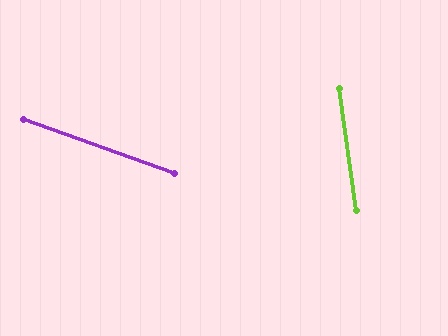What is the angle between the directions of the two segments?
Approximately 62 degrees.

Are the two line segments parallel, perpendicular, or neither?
Neither parallel nor perpendicular — they differ by about 62°.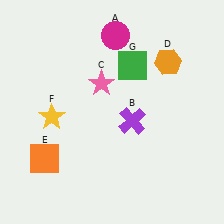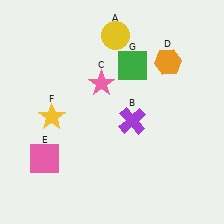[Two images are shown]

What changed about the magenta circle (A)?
In Image 1, A is magenta. In Image 2, it changed to yellow.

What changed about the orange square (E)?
In Image 1, E is orange. In Image 2, it changed to pink.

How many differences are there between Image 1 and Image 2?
There are 2 differences between the two images.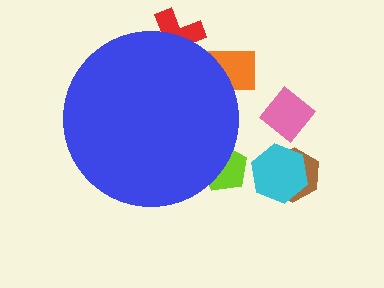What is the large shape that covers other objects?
A blue circle.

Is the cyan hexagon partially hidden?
No, the cyan hexagon is fully visible.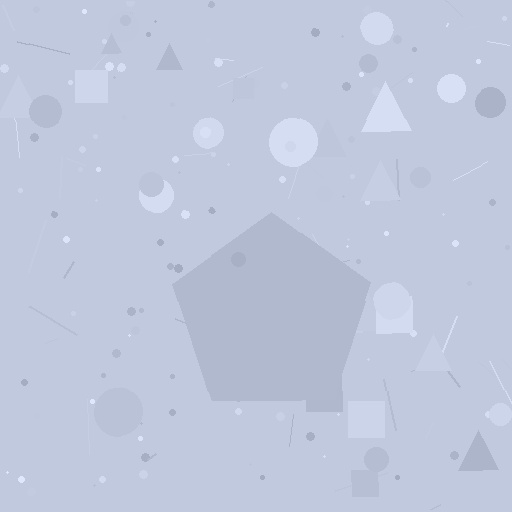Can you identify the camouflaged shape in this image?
The camouflaged shape is a pentagon.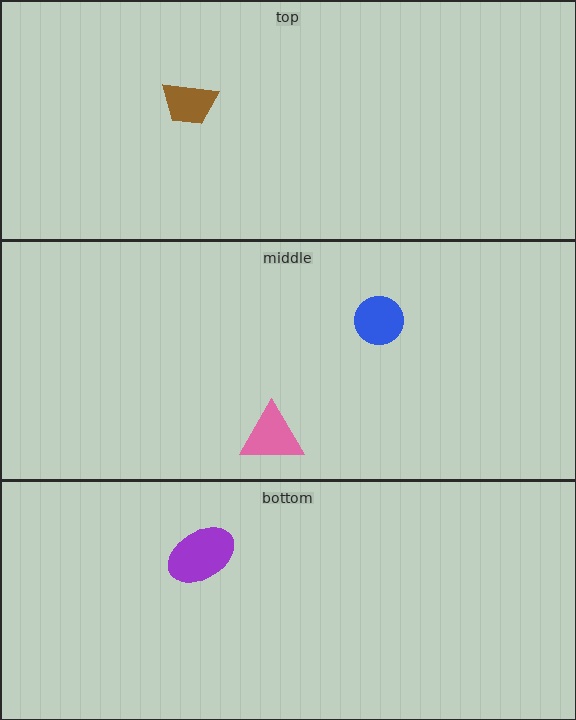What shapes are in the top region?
The brown trapezoid.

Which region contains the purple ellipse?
The bottom region.